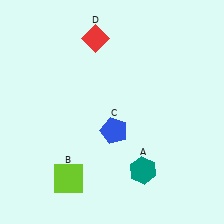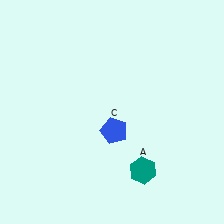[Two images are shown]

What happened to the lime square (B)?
The lime square (B) was removed in Image 2. It was in the bottom-left area of Image 1.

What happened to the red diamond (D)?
The red diamond (D) was removed in Image 2. It was in the top-left area of Image 1.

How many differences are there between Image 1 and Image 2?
There are 2 differences between the two images.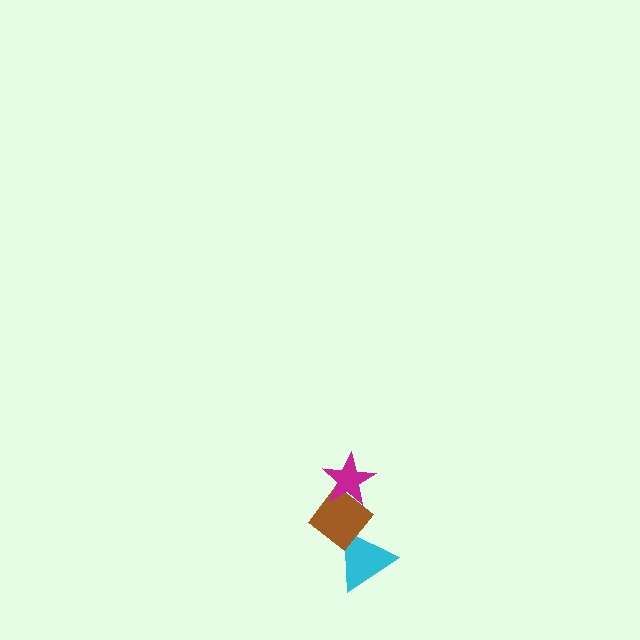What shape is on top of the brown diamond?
The magenta star is on top of the brown diamond.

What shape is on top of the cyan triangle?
The brown diamond is on top of the cyan triangle.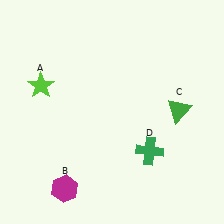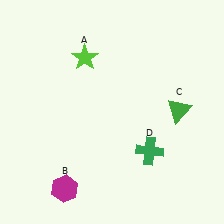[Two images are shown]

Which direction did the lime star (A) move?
The lime star (A) moved right.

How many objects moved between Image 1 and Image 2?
1 object moved between the two images.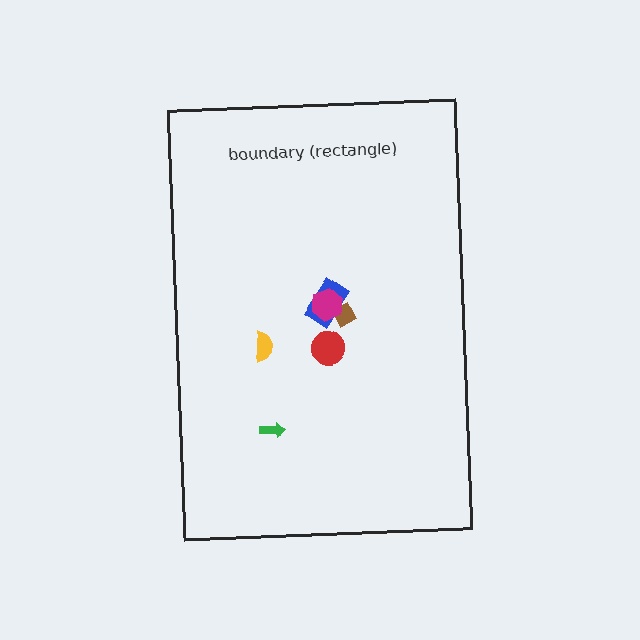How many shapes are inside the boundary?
6 inside, 0 outside.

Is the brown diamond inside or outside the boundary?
Inside.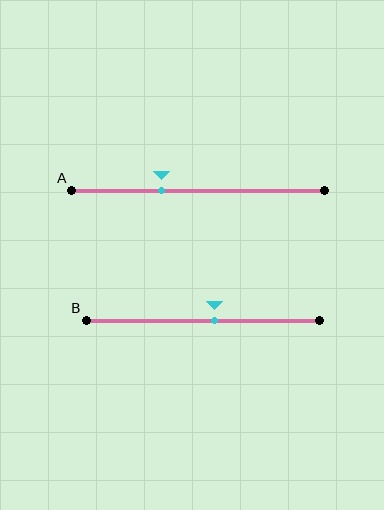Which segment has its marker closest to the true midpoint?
Segment B has its marker closest to the true midpoint.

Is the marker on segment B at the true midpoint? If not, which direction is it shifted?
No, the marker on segment B is shifted to the right by about 5% of the segment length.